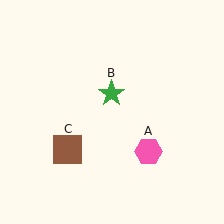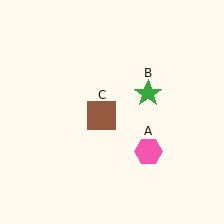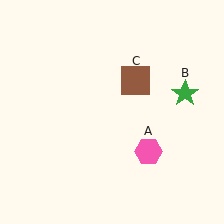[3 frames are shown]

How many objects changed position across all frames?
2 objects changed position: green star (object B), brown square (object C).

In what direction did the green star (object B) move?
The green star (object B) moved right.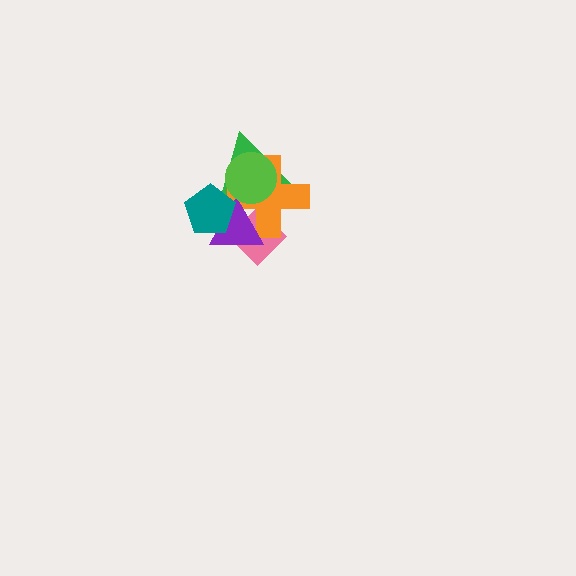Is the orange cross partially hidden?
Yes, it is partially covered by another shape.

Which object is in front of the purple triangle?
The teal pentagon is in front of the purple triangle.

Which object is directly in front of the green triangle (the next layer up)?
The orange cross is directly in front of the green triangle.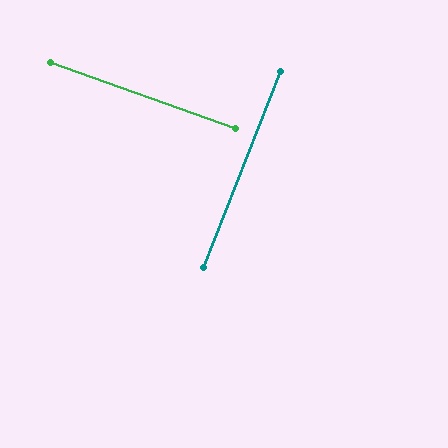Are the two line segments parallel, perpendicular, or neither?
Perpendicular — they meet at approximately 88°.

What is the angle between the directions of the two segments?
Approximately 88 degrees.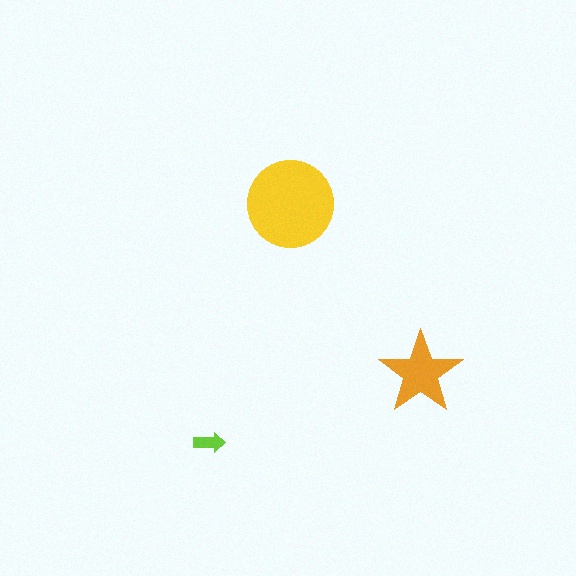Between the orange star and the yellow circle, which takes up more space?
The yellow circle.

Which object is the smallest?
The lime arrow.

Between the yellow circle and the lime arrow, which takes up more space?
The yellow circle.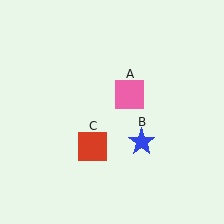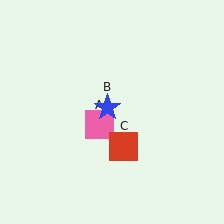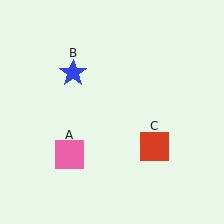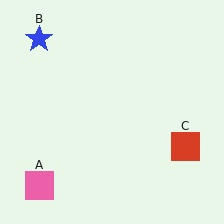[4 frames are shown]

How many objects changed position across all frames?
3 objects changed position: pink square (object A), blue star (object B), red square (object C).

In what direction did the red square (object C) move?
The red square (object C) moved right.